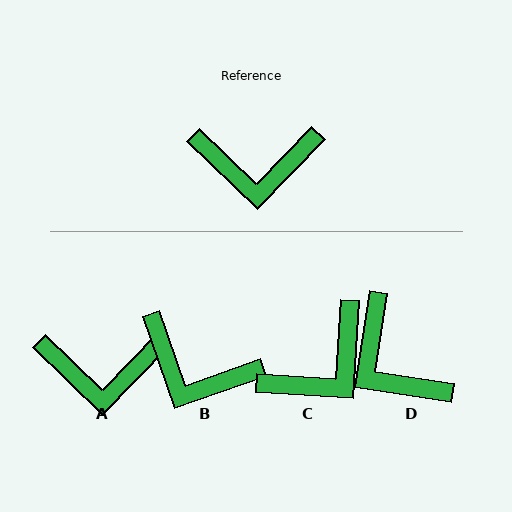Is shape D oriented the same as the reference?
No, it is off by about 55 degrees.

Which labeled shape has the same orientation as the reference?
A.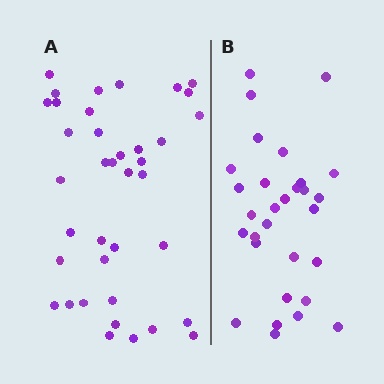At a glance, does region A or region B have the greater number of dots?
Region A (the left region) has more dots.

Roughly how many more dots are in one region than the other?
Region A has roughly 8 or so more dots than region B.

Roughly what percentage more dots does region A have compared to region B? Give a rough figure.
About 25% more.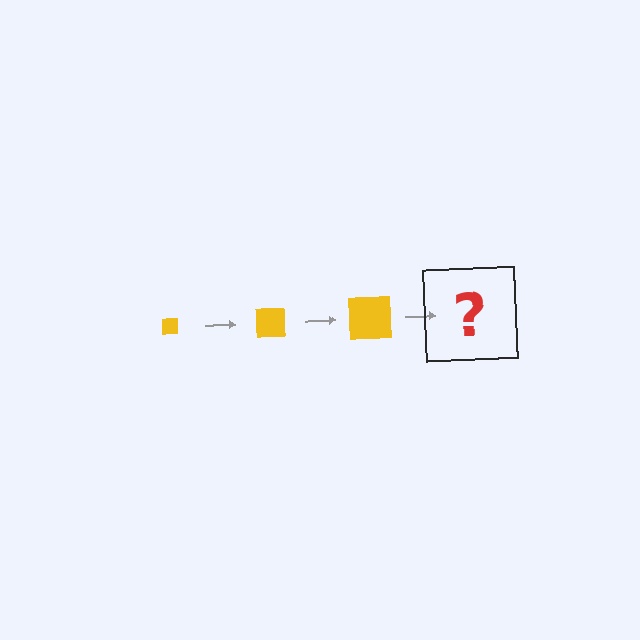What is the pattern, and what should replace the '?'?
The pattern is that the square gets progressively larger each step. The '?' should be a yellow square, larger than the previous one.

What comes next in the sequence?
The next element should be a yellow square, larger than the previous one.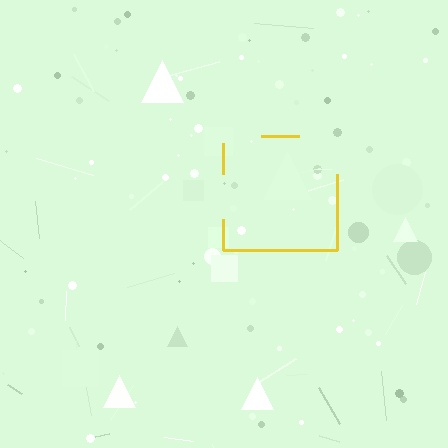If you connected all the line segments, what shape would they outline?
They would outline a square.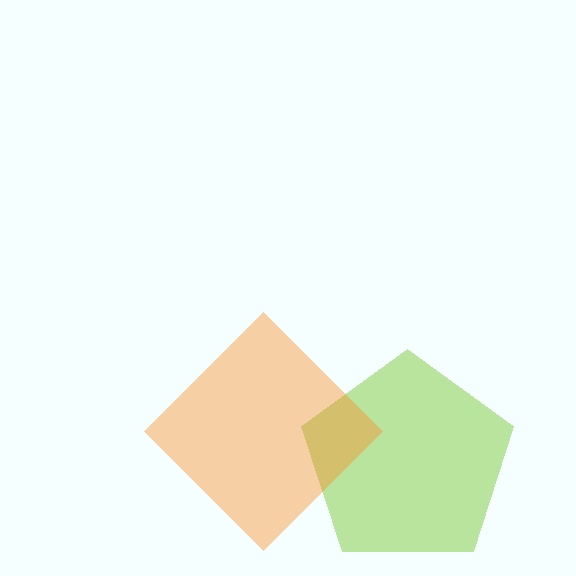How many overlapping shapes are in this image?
There are 2 overlapping shapes in the image.